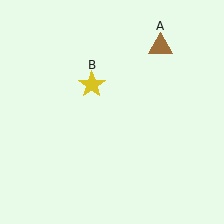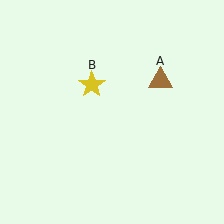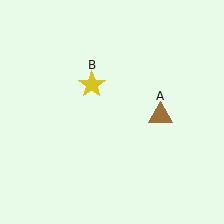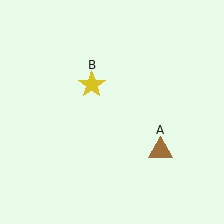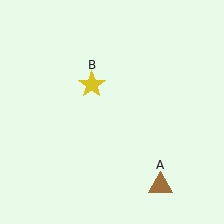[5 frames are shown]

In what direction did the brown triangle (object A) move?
The brown triangle (object A) moved down.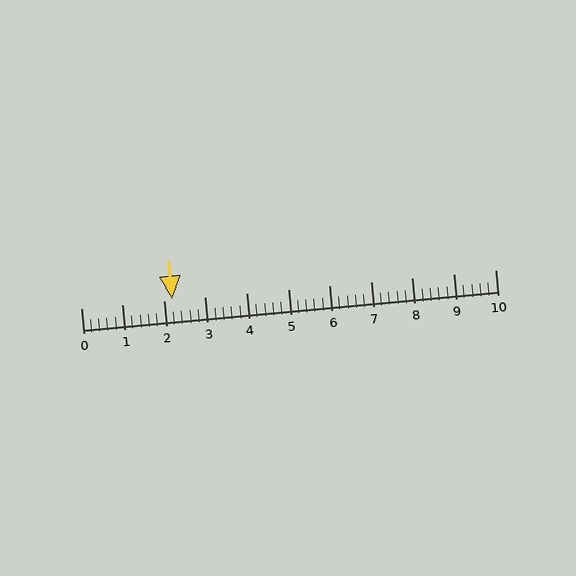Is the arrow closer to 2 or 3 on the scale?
The arrow is closer to 2.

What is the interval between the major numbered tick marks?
The major tick marks are spaced 1 units apart.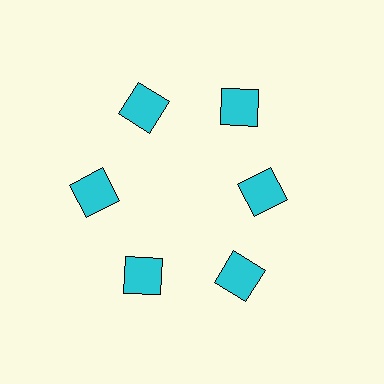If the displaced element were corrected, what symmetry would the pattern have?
It would have 6-fold rotational symmetry — the pattern would map onto itself every 60 degrees.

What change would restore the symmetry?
The symmetry would be restored by moving it outward, back onto the ring so that all 6 squares sit at equal angles and equal distance from the center.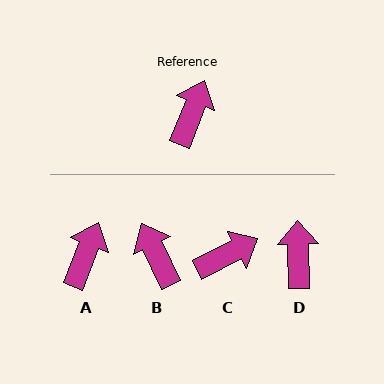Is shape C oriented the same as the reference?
No, it is off by about 41 degrees.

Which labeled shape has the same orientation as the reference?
A.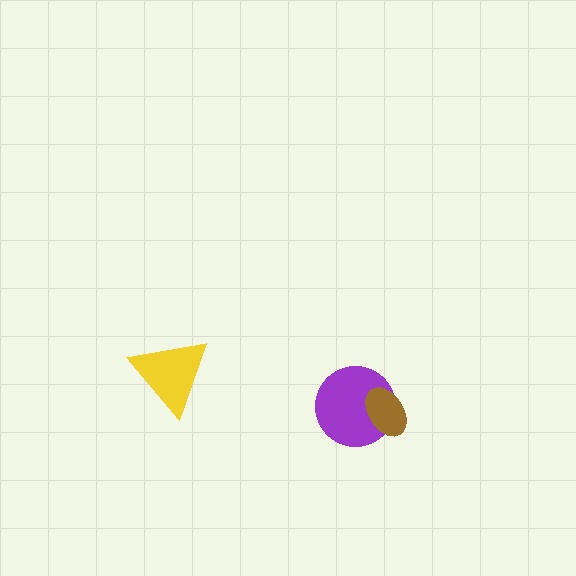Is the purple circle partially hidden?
Yes, it is partially covered by another shape.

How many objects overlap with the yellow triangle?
0 objects overlap with the yellow triangle.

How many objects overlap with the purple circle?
1 object overlaps with the purple circle.